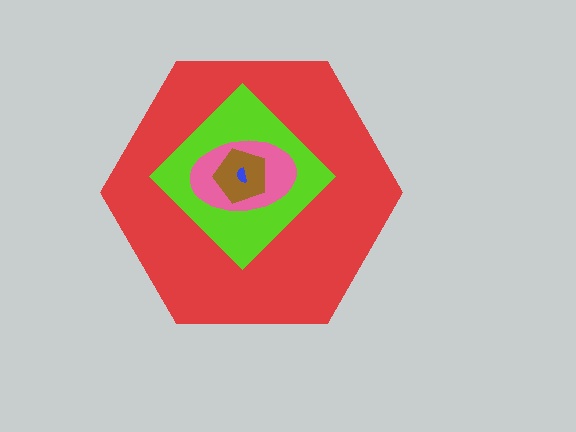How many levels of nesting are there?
5.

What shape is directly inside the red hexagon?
The lime diamond.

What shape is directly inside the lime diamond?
The pink ellipse.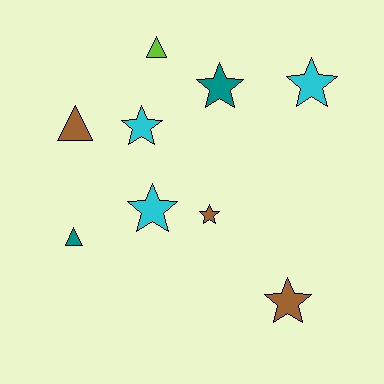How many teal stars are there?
There is 1 teal star.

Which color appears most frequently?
Cyan, with 3 objects.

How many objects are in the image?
There are 9 objects.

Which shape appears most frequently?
Star, with 6 objects.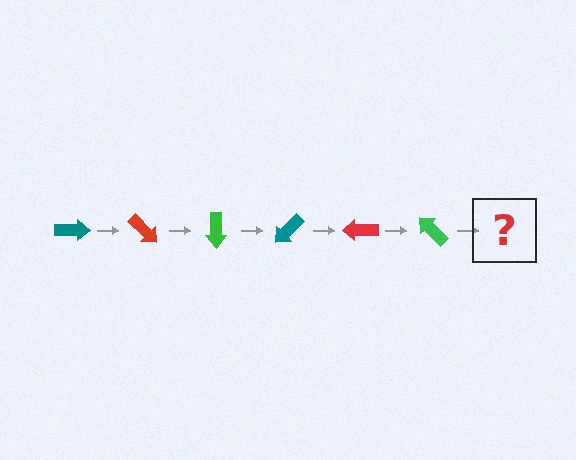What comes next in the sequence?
The next element should be a teal arrow, rotated 270 degrees from the start.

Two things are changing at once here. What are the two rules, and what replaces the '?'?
The two rules are that it rotates 45 degrees each step and the color cycles through teal, red, and green. The '?' should be a teal arrow, rotated 270 degrees from the start.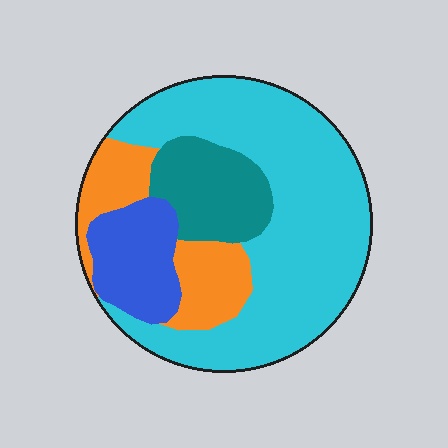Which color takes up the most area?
Cyan, at roughly 55%.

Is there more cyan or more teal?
Cyan.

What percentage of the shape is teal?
Teal takes up less than a sixth of the shape.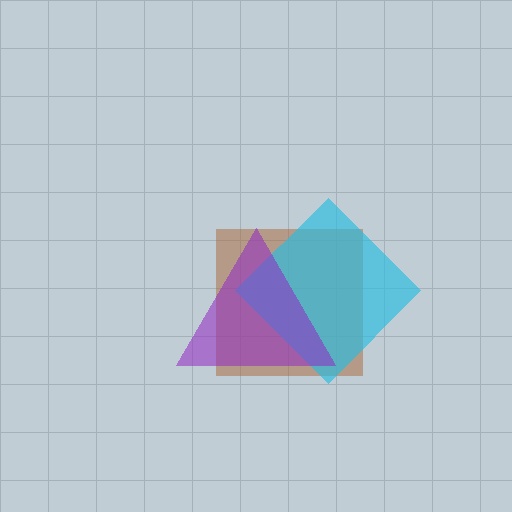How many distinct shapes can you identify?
There are 3 distinct shapes: a brown square, a cyan diamond, a purple triangle.